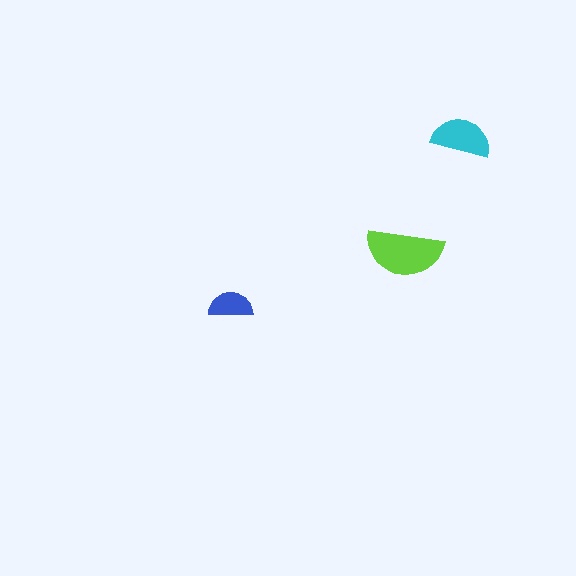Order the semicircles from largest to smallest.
the lime one, the cyan one, the blue one.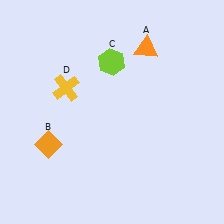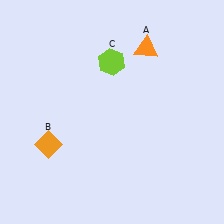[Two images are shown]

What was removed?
The yellow cross (D) was removed in Image 2.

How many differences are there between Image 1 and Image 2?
There is 1 difference between the two images.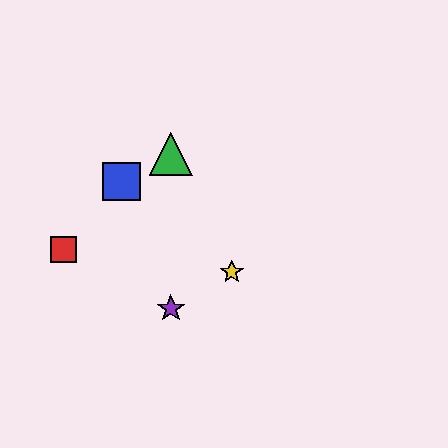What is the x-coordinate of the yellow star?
The yellow star is at x≈232.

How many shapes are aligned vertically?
2 shapes (the green triangle, the purple star) are aligned vertically.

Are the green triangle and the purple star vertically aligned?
Yes, both are at x≈171.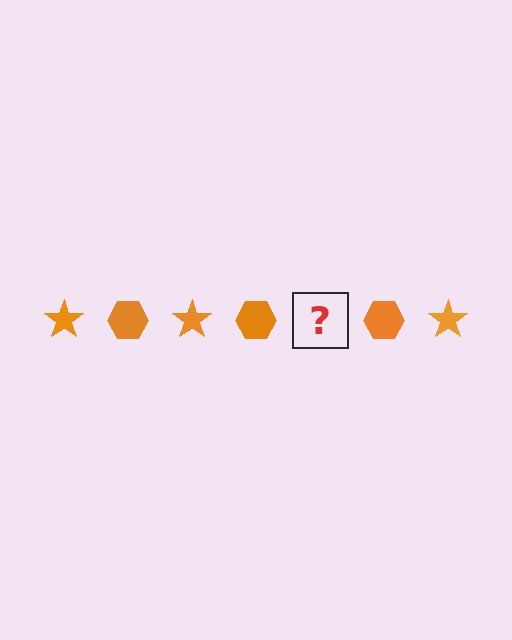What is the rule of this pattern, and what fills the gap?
The rule is that the pattern cycles through star, hexagon shapes in orange. The gap should be filled with an orange star.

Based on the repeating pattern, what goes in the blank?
The blank should be an orange star.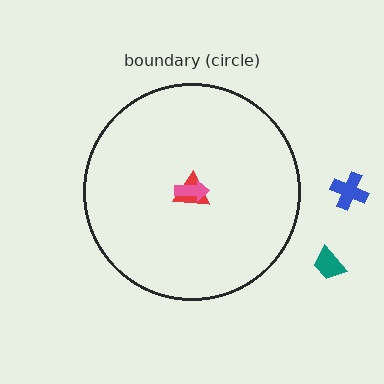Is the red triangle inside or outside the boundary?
Inside.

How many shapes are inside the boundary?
2 inside, 2 outside.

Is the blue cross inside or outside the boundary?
Outside.